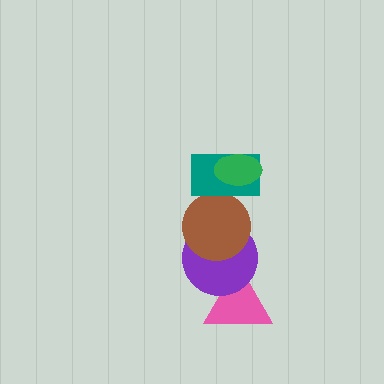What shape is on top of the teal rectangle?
The green ellipse is on top of the teal rectangle.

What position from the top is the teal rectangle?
The teal rectangle is 2nd from the top.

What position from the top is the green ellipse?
The green ellipse is 1st from the top.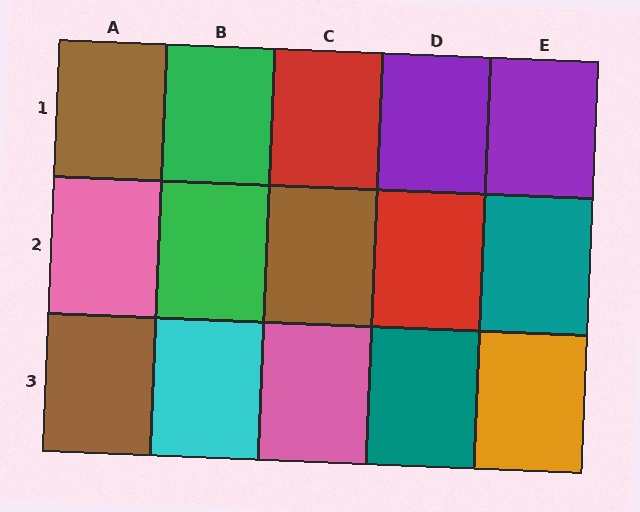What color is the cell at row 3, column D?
Teal.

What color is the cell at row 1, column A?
Brown.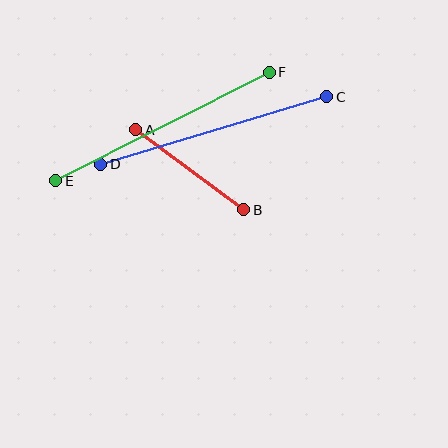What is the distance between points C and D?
The distance is approximately 236 pixels.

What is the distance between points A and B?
The distance is approximately 135 pixels.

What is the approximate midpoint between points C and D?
The midpoint is at approximately (214, 131) pixels.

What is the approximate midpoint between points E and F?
The midpoint is at approximately (163, 126) pixels.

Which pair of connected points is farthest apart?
Points E and F are farthest apart.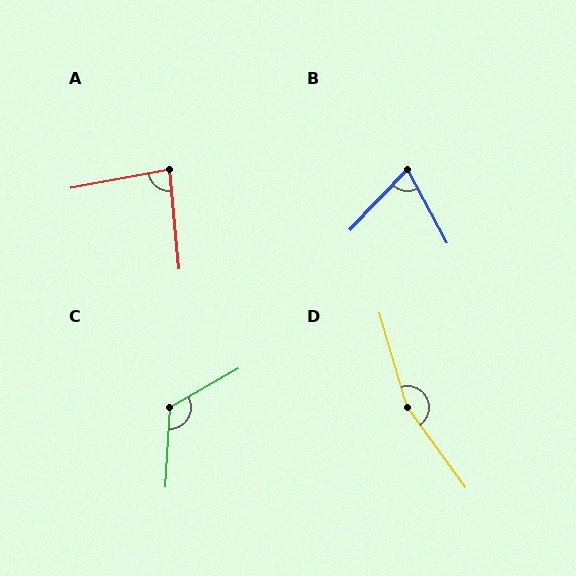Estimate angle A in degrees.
Approximately 85 degrees.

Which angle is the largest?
D, at approximately 160 degrees.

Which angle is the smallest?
B, at approximately 72 degrees.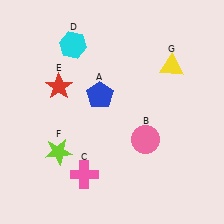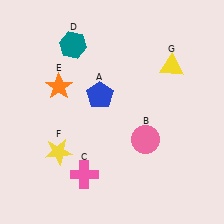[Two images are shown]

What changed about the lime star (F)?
In Image 1, F is lime. In Image 2, it changed to yellow.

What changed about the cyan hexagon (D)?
In Image 1, D is cyan. In Image 2, it changed to teal.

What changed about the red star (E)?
In Image 1, E is red. In Image 2, it changed to orange.